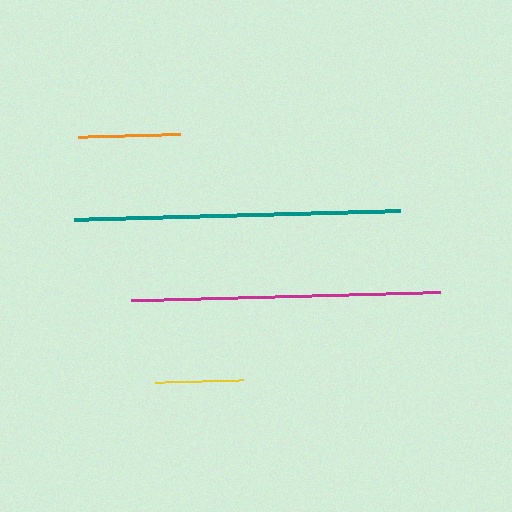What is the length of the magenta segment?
The magenta segment is approximately 309 pixels long.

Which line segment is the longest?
The teal line is the longest at approximately 325 pixels.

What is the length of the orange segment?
The orange segment is approximately 102 pixels long.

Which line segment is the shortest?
The yellow line is the shortest at approximately 88 pixels.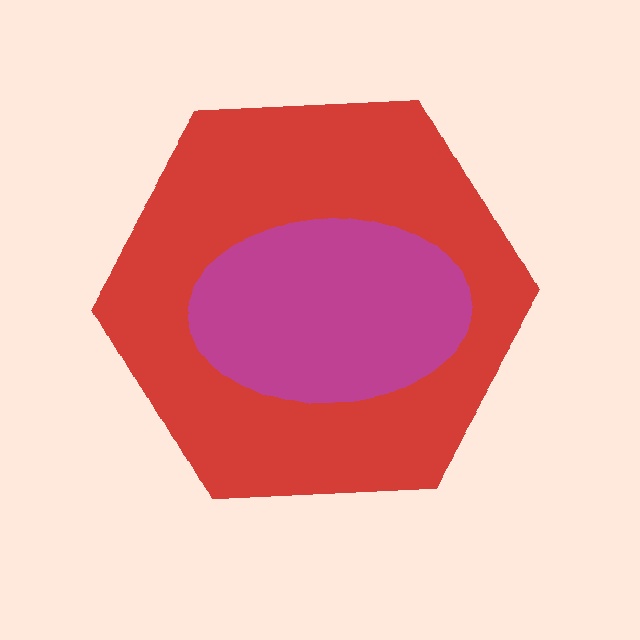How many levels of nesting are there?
2.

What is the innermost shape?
The magenta ellipse.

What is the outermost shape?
The red hexagon.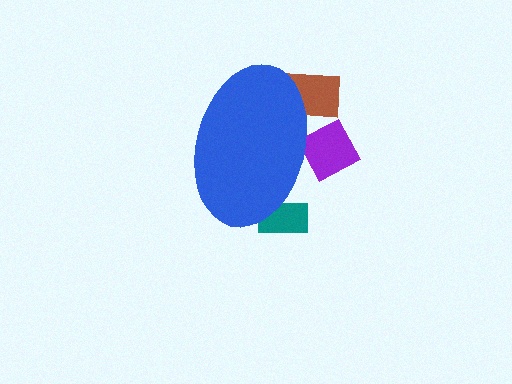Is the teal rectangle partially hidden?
Yes, the teal rectangle is partially hidden behind the blue ellipse.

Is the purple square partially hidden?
Yes, the purple square is partially hidden behind the blue ellipse.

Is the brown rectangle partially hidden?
Yes, the brown rectangle is partially hidden behind the blue ellipse.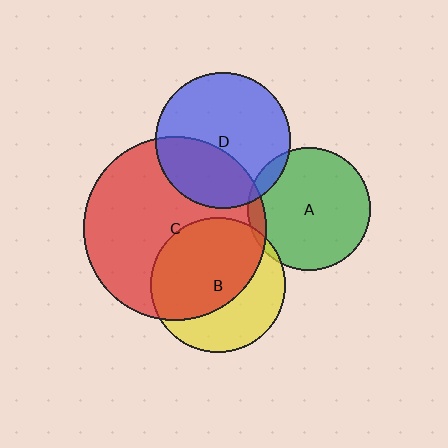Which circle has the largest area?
Circle C (red).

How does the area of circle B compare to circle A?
Approximately 1.2 times.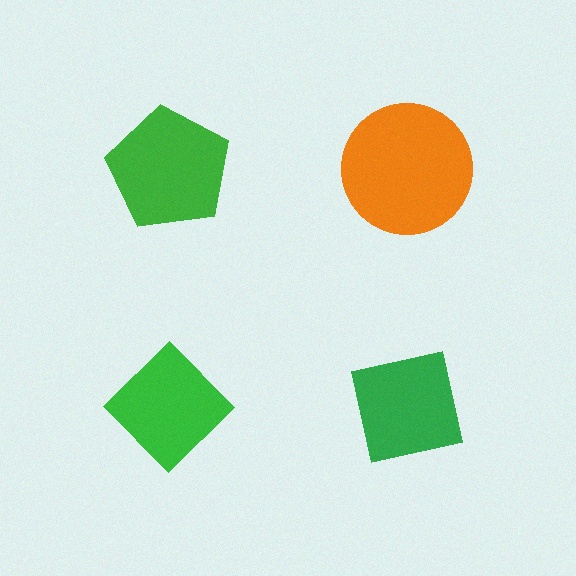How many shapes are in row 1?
2 shapes.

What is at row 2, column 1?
A green diamond.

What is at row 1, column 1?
A green pentagon.